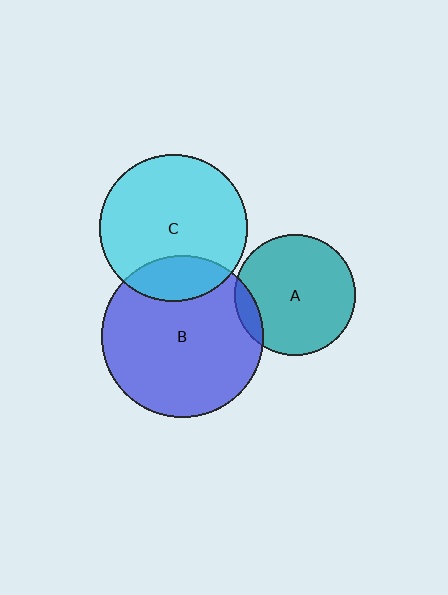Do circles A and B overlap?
Yes.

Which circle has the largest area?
Circle B (blue).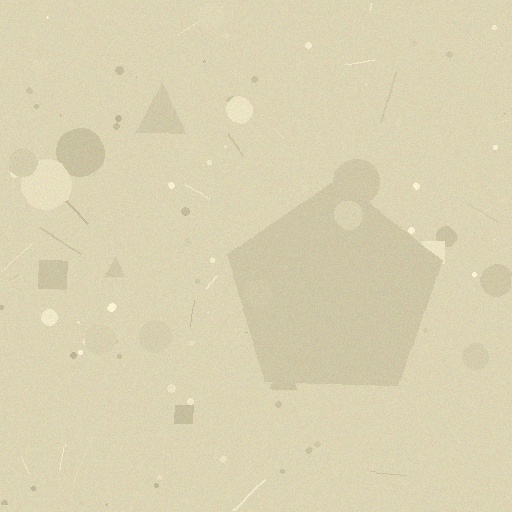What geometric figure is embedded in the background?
A pentagon is embedded in the background.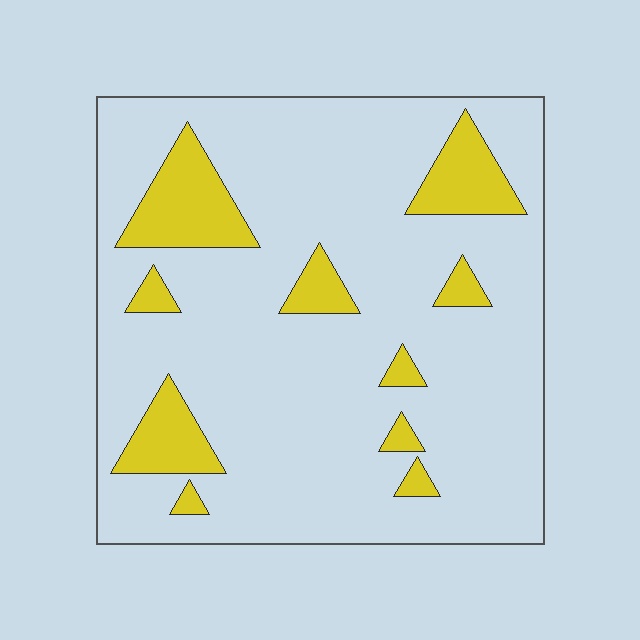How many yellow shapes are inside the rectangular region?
10.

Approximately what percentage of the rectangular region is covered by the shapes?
Approximately 15%.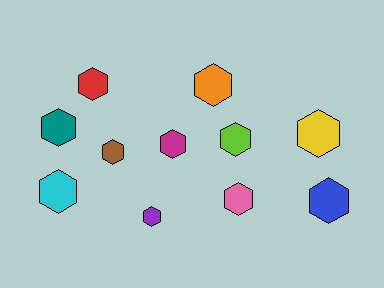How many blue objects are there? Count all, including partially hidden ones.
There is 1 blue object.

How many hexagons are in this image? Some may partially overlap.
There are 11 hexagons.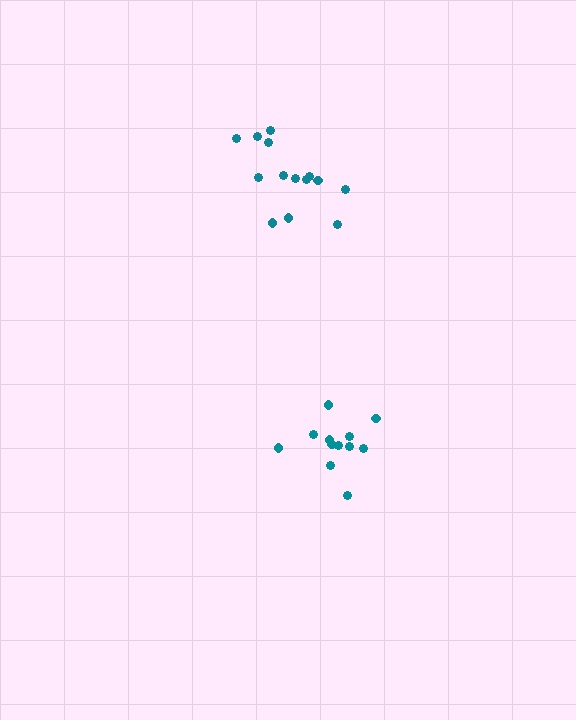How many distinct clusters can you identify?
There are 2 distinct clusters.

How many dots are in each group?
Group 1: 14 dots, Group 2: 12 dots (26 total).